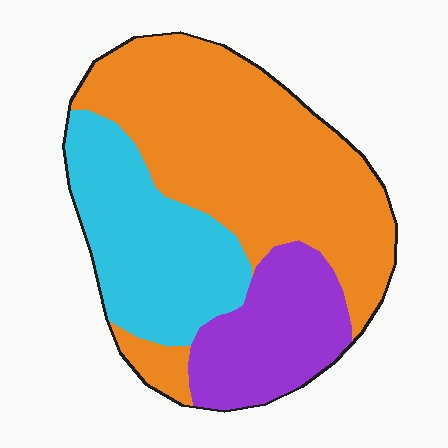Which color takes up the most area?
Orange, at roughly 55%.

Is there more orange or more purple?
Orange.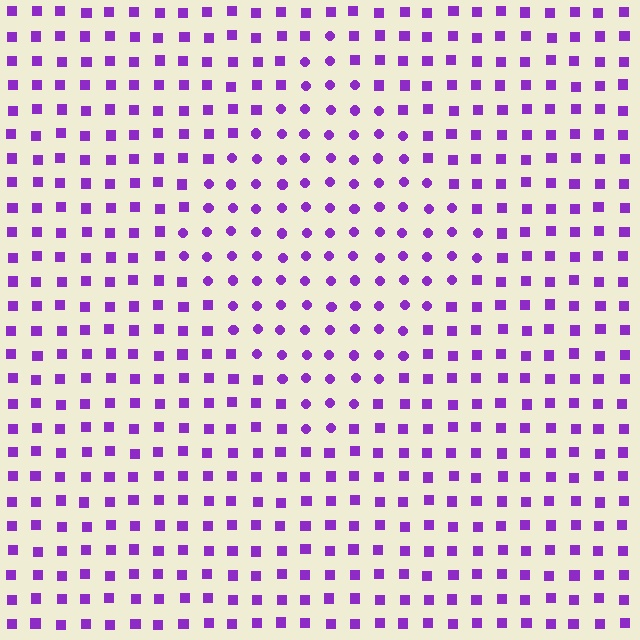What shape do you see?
I see a diamond.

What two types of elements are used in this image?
The image uses circles inside the diamond region and squares outside it.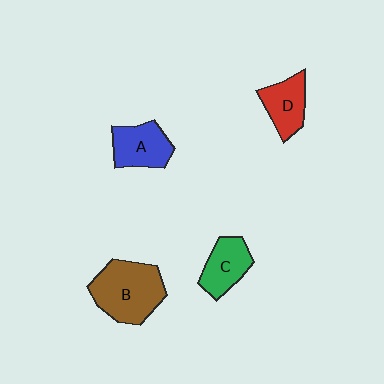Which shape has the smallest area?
Shape D (red).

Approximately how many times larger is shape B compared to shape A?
Approximately 1.5 times.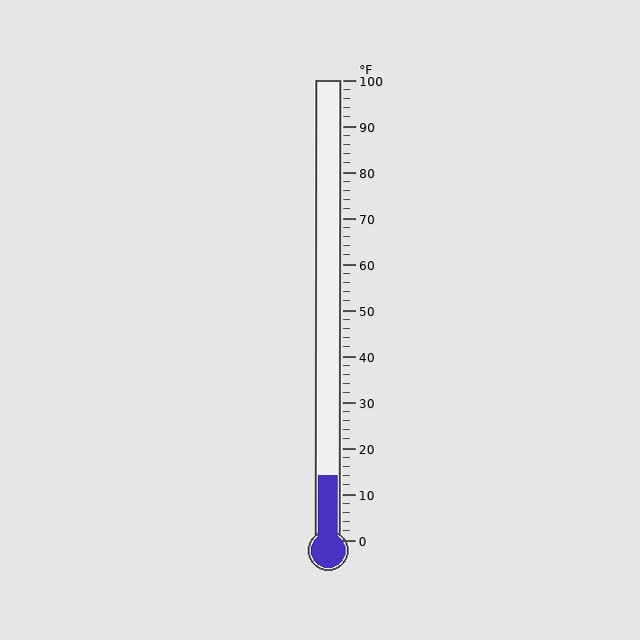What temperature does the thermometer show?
The thermometer shows approximately 14°F.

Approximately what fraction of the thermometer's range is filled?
The thermometer is filled to approximately 15% of its range.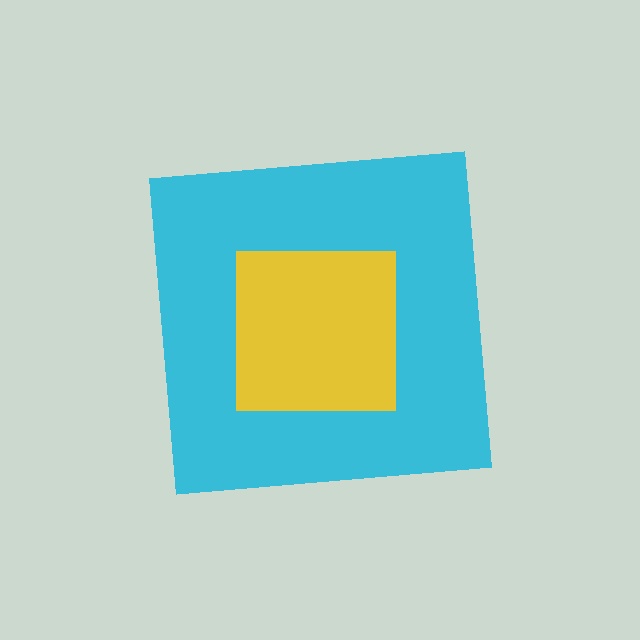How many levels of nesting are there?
2.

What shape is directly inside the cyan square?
The yellow square.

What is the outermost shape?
The cyan square.